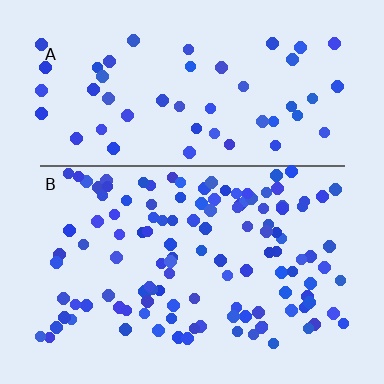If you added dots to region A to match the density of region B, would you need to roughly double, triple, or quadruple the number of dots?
Approximately double.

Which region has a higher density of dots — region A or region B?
B (the bottom).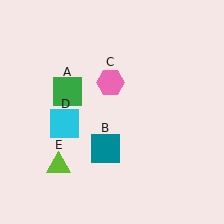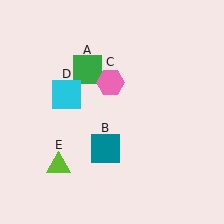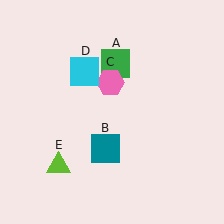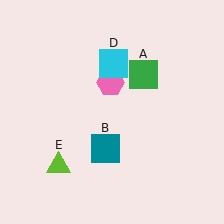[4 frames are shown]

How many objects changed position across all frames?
2 objects changed position: green square (object A), cyan square (object D).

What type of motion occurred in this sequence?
The green square (object A), cyan square (object D) rotated clockwise around the center of the scene.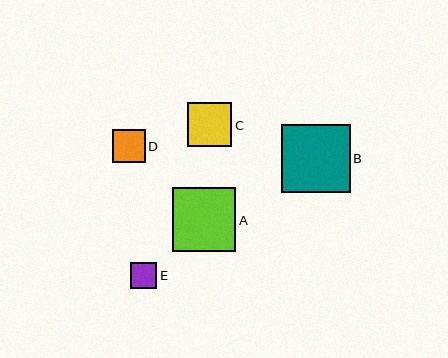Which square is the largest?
Square B is the largest with a size of approximately 68 pixels.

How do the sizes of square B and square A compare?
Square B and square A are approximately the same size.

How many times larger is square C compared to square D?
Square C is approximately 1.3 times the size of square D.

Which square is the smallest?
Square E is the smallest with a size of approximately 26 pixels.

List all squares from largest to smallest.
From largest to smallest: B, A, C, D, E.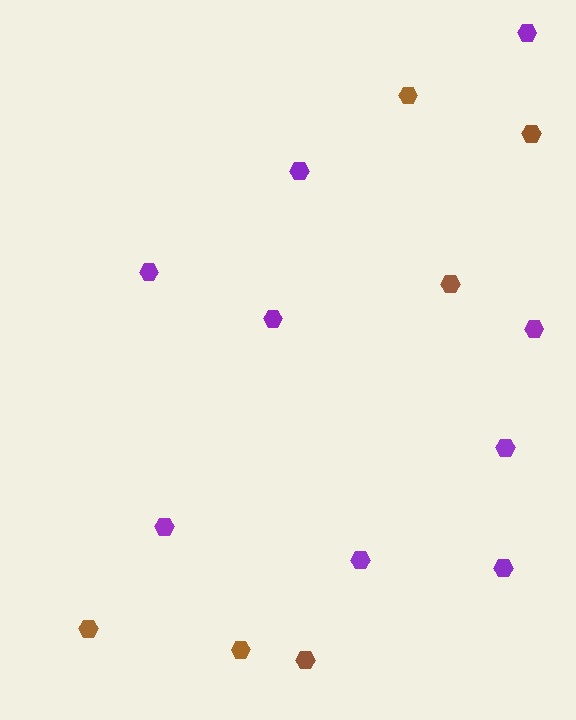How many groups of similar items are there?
There are 2 groups: one group of brown hexagons (6) and one group of purple hexagons (9).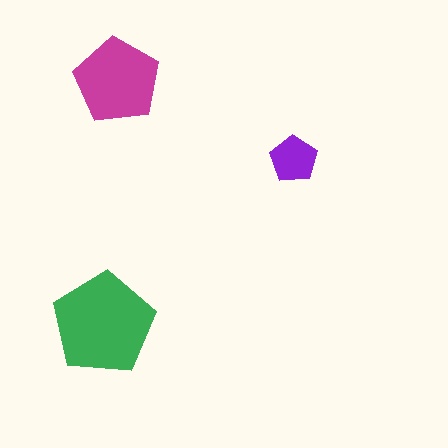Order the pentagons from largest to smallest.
the green one, the magenta one, the purple one.